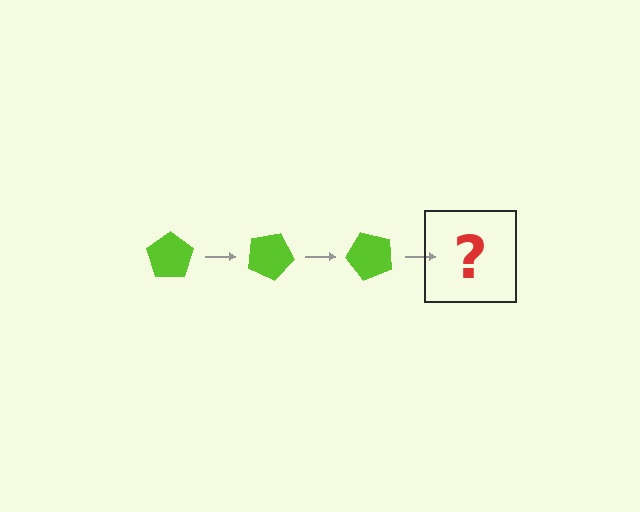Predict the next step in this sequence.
The next step is a lime pentagon rotated 75 degrees.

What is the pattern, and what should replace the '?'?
The pattern is that the pentagon rotates 25 degrees each step. The '?' should be a lime pentagon rotated 75 degrees.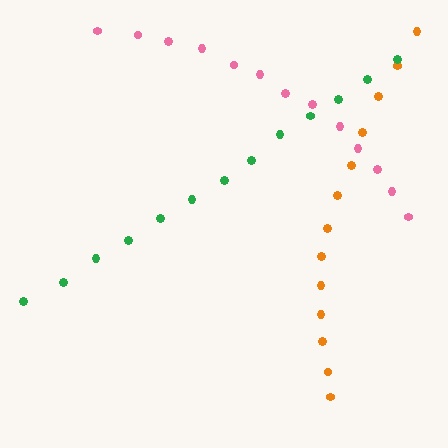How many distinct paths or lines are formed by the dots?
There are 3 distinct paths.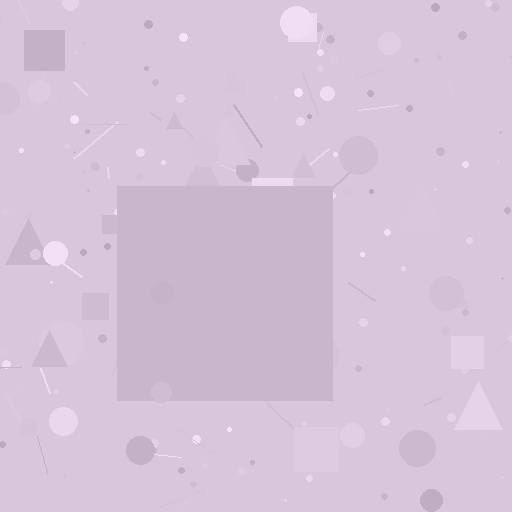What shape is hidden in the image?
A square is hidden in the image.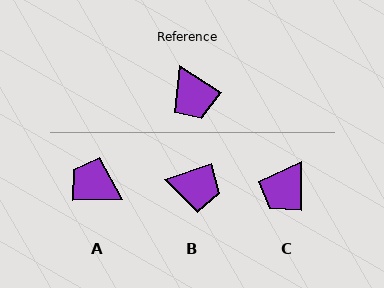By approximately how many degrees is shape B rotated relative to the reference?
Approximately 52 degrees counter-clockwise.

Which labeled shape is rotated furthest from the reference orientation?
A, about 145 degrees away.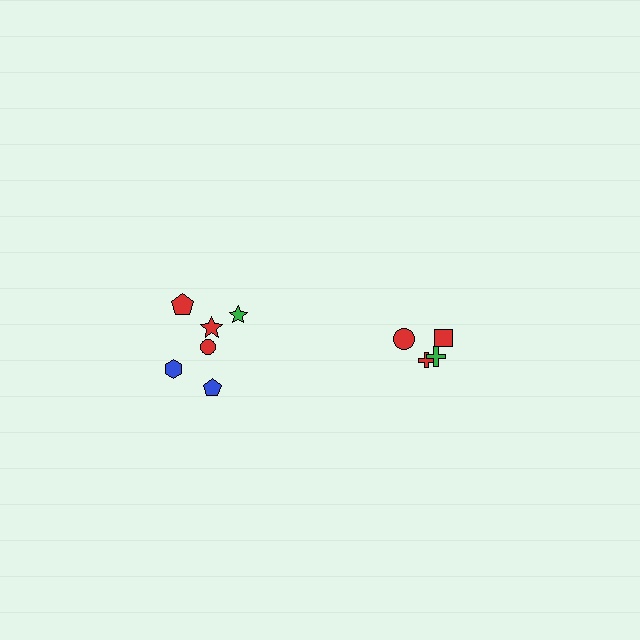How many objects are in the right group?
There are 4 objects.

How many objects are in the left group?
There are 6 objects.